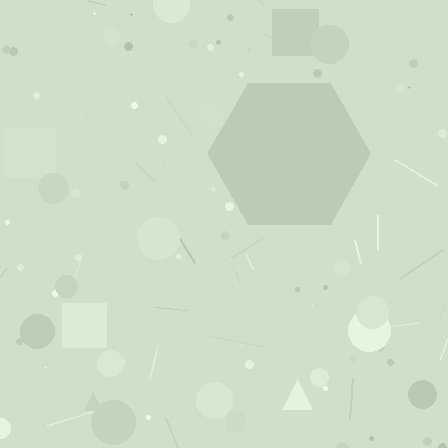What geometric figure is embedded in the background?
A hexagon is embedded in the background.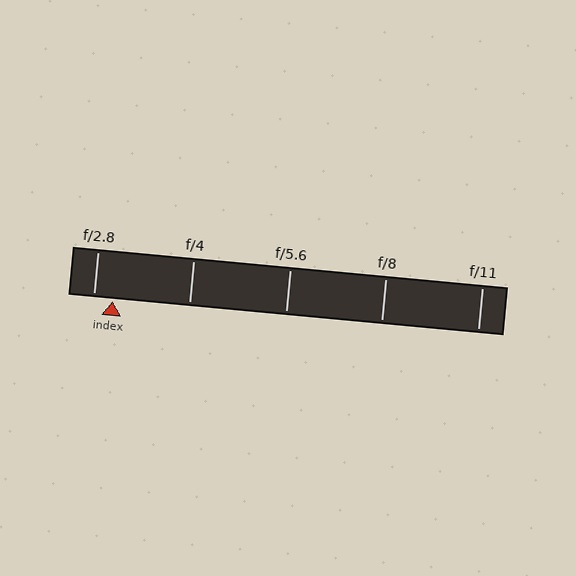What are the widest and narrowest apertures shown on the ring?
The widest aperture shown is f/2.8 and the narrowest is f/11.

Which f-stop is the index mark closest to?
The index mark is closest to f/2.8.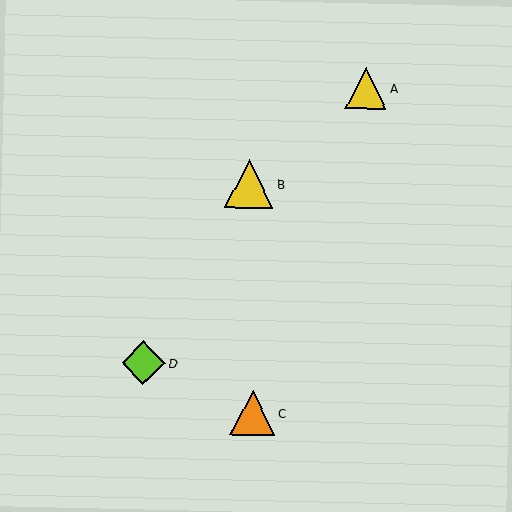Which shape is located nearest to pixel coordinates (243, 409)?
The orange triangle (labeled C) at (253, 413) is nearest to that location.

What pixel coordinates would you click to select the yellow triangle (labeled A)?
Click at (366, 88) to select the yellow triangle A.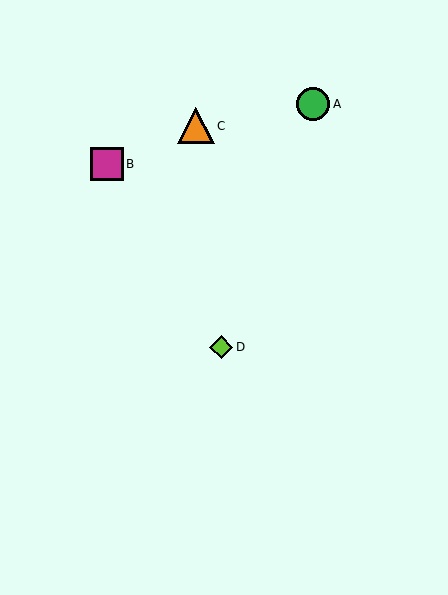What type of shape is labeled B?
Shape B is a magenta square.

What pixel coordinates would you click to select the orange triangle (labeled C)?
Click at (196, 126) to select the orange triangle C.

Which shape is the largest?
The orange triangle (labeled C) is the largest.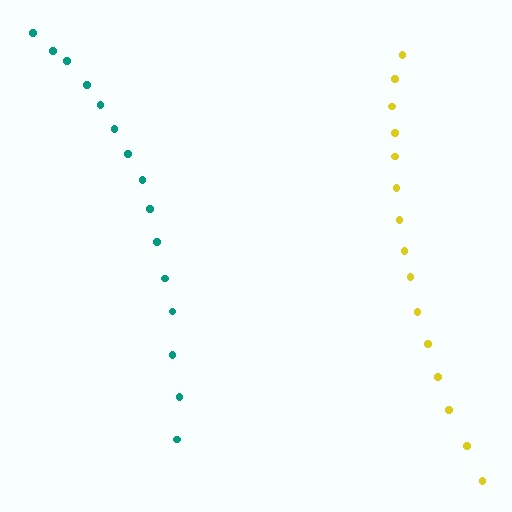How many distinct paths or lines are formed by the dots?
There are 2 distinct paths.